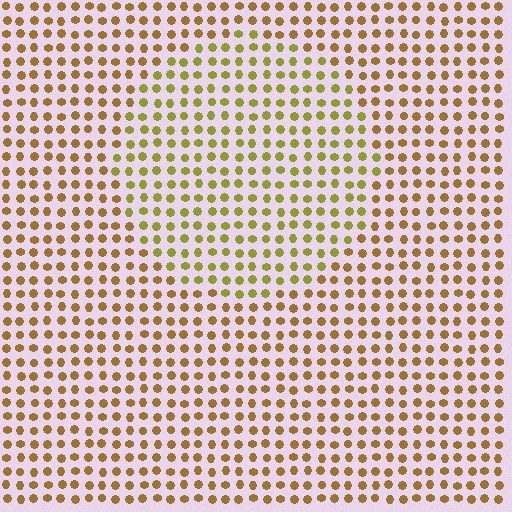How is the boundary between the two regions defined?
The boundary is defined purely by a slight shift in hue (about 32 degrees). Spacing, size, and orientation are identical on both sides.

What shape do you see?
I see a circle.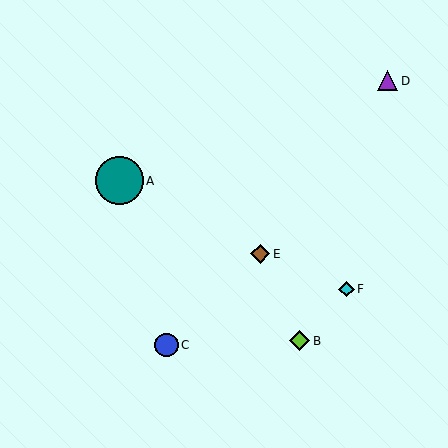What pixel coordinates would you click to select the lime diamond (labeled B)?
Click at (300, 341) to select the lime diamond B.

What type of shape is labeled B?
Shape B is a lime diamond.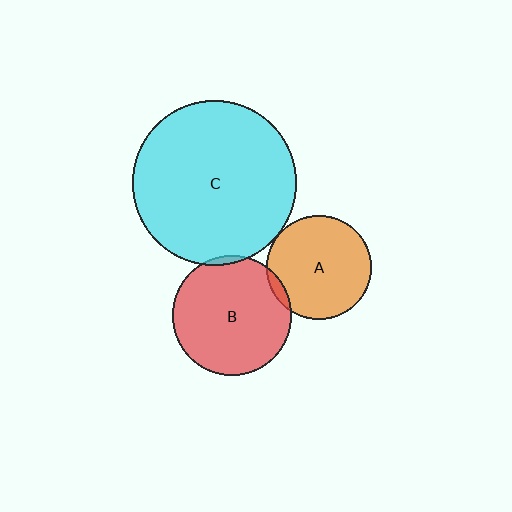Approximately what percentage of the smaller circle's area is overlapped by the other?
Approximately 5%.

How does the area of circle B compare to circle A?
Approximately 1.3 times.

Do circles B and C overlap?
Yes.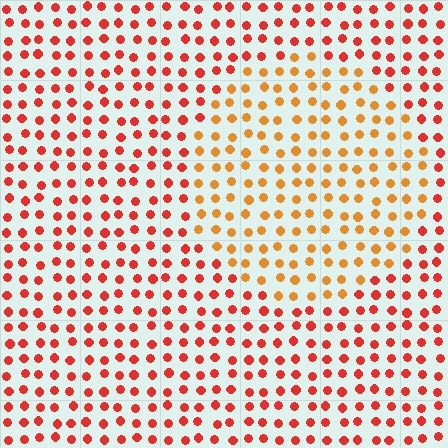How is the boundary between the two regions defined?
The boundary is defined purely by a slight shift in hue (about 31 degrees). Spacing, size, and orientation are identical on both sides.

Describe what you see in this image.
The image is filled with small red elements in a uniform arrangement. A circle-shaped region is visible where the elements are tinted to a slightly different hue, forming a subtle color boundary.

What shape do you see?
I see a circle.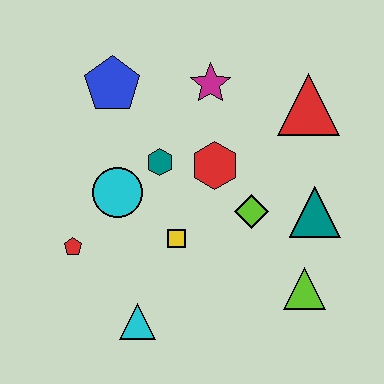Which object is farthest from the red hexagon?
The cyan triangle is farthest from the red hexagon.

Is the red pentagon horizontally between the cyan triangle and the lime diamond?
No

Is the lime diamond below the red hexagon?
Yes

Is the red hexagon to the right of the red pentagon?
Yes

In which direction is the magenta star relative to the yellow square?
The magenta star is above the yellow square.